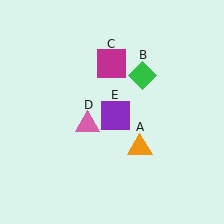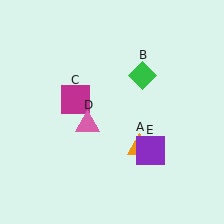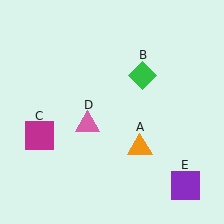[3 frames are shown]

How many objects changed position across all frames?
2 objects changed position: magenta square (object C), purple square (object E).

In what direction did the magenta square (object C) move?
The magenta square (object C) moved down and to the left.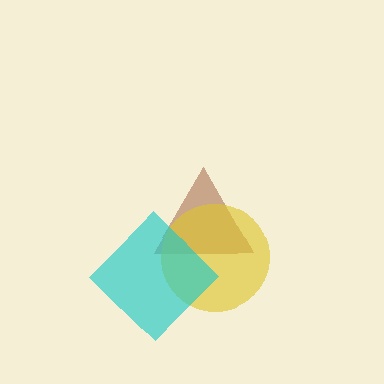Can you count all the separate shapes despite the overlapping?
Yes, there are 3 separate shapes.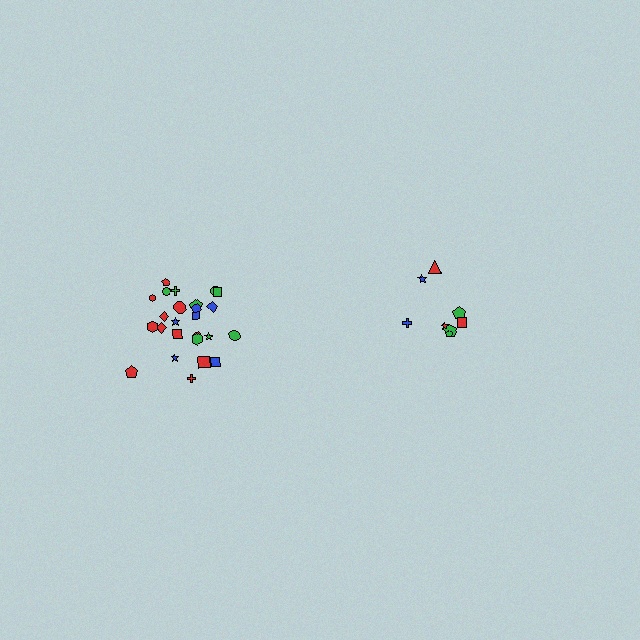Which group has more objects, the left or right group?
The left group.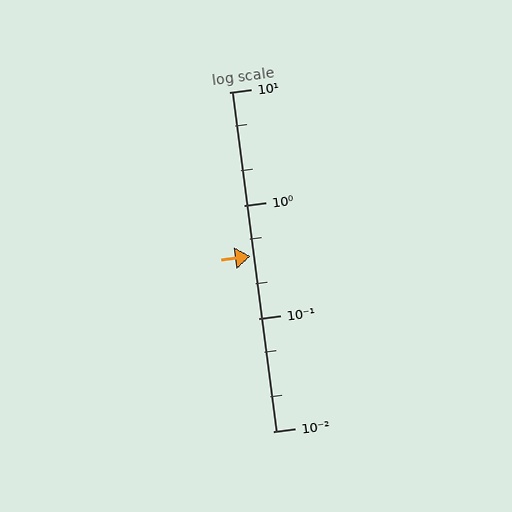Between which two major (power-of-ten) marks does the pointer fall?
The pointer is between 0.1 and 1.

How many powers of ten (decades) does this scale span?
The scale spans 3 decades, from 0.01 to 10.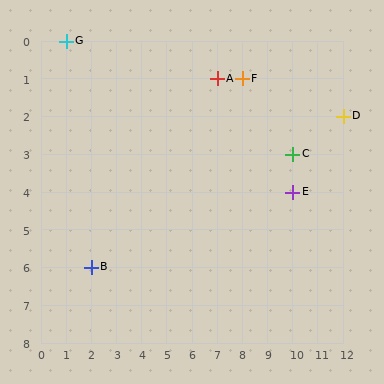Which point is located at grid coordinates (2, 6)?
Point B is at (2, 6).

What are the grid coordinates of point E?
Point E is at grid coordinates (10, 4).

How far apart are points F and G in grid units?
Points F and G are 7 columns and 1 row apart (about 7.1 grid units diagonally).